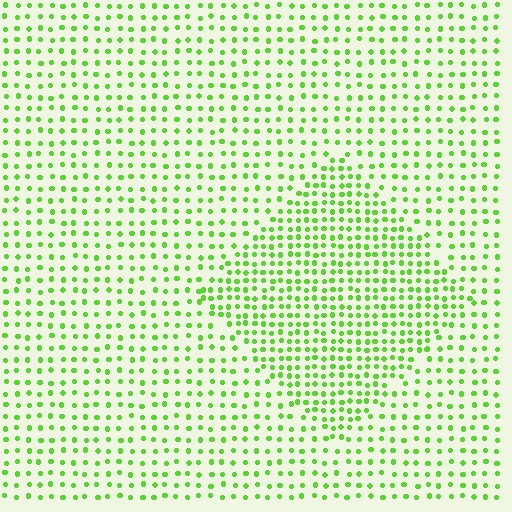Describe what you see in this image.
The image contains small lime elements arranged at two different densities. A diamond-shaped region is visible where the elements are more densely packed than the surrounding area.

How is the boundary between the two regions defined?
The boundary is defined by a change in element density (approximately 1.7x ratio). All elements are the same color, size, and shape.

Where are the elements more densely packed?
The elements are more densely packed inside the diamond boundary.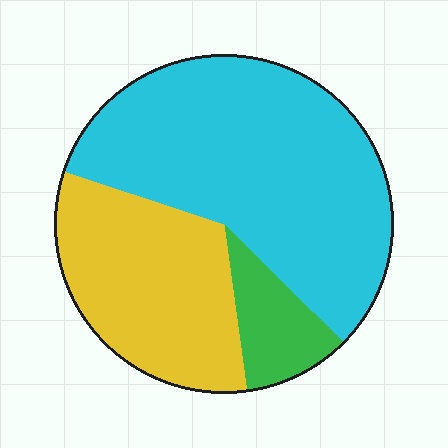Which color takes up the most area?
Cyan, at roughly 55%.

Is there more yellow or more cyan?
Cyan.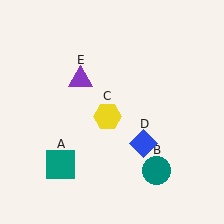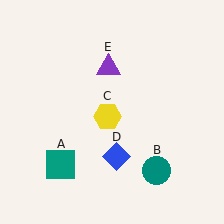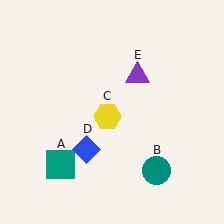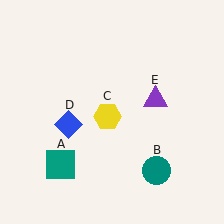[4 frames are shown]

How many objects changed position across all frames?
2 objects changed position: blue diamond (object D), purple triangle (object E).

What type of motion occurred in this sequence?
The blue diamond (object D), purple triangle (object E) rotated clockwise around the center of the scene.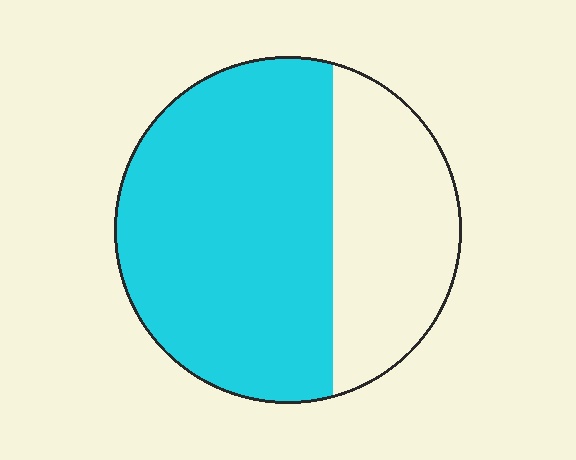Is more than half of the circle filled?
Yes.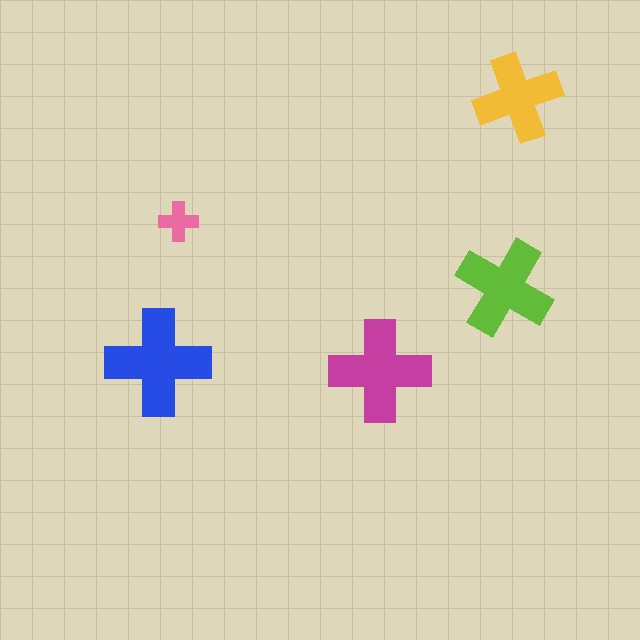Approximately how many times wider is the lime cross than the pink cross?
About 2.5 times wider.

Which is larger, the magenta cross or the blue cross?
The blue one.